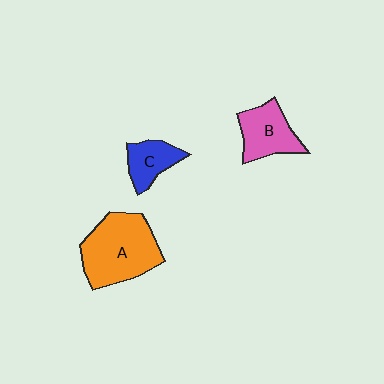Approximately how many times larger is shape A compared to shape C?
Approximately 2.3 times.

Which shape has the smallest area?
Shape C (blue).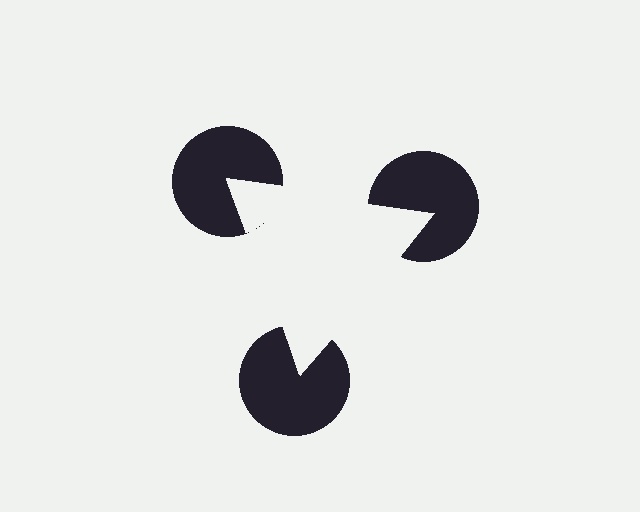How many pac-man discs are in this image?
There are 3 — one at each vertex of the illusory triangle.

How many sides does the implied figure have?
3 sides.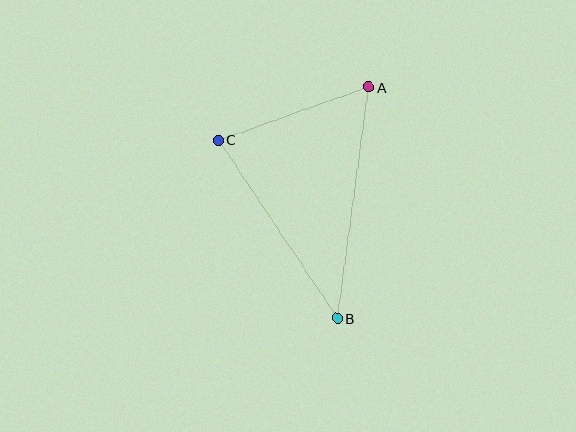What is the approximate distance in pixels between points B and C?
The distance between B and C is approximately 214 pixels.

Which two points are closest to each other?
Points A and C are closest to each other.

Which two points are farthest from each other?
Points A and B are farthest from each other.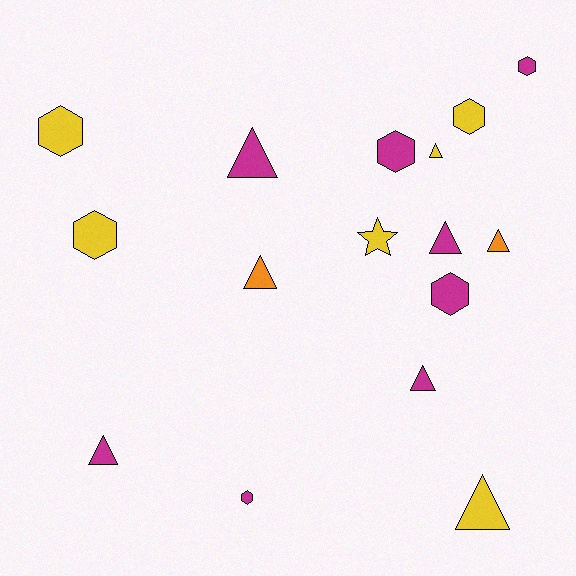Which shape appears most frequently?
Triangle, with 8 objects.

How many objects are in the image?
There are 16 objects.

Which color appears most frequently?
Magenta, with 8 objects.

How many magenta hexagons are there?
There are 4 magenta hexagons.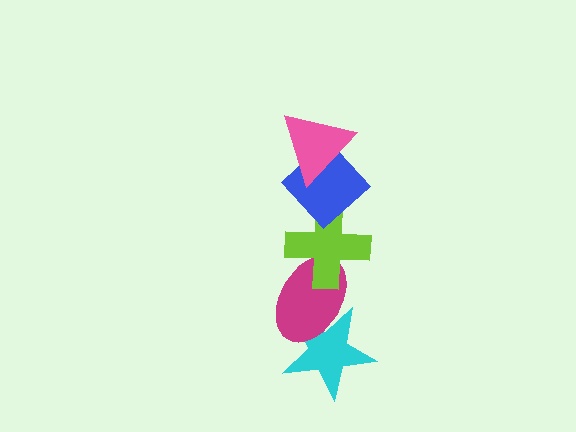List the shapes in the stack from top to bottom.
From top to bottom: the pink triangle, the blue diamond, the lime cross, the magenta ellipse, the cyan star.